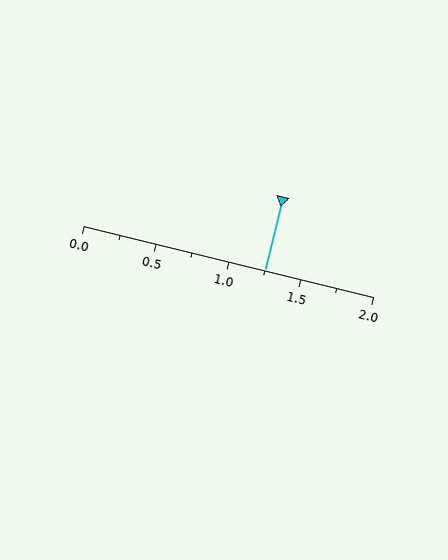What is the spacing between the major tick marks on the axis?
The major ticks are spaced 0.5 apart.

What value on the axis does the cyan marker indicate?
The marker indicates approximately 1.25.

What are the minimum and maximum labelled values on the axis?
The axis runs from 0.0 to 2.0.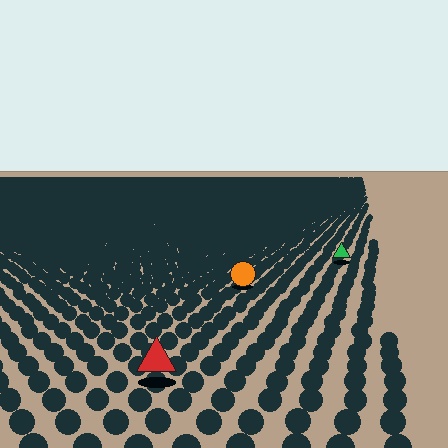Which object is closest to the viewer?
The red triangle is closest. The texture marks near it are larger and more spread out.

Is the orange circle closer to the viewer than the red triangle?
No. The red triangle is closer — you can tell from the texture gradient: the ground texture is coarser near it.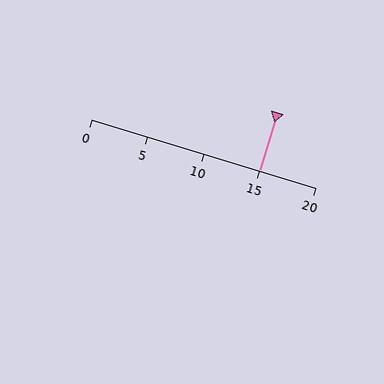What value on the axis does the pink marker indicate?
The marker indicates approximately 15.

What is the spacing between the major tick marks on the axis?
The major ticks are spaced 5 apart.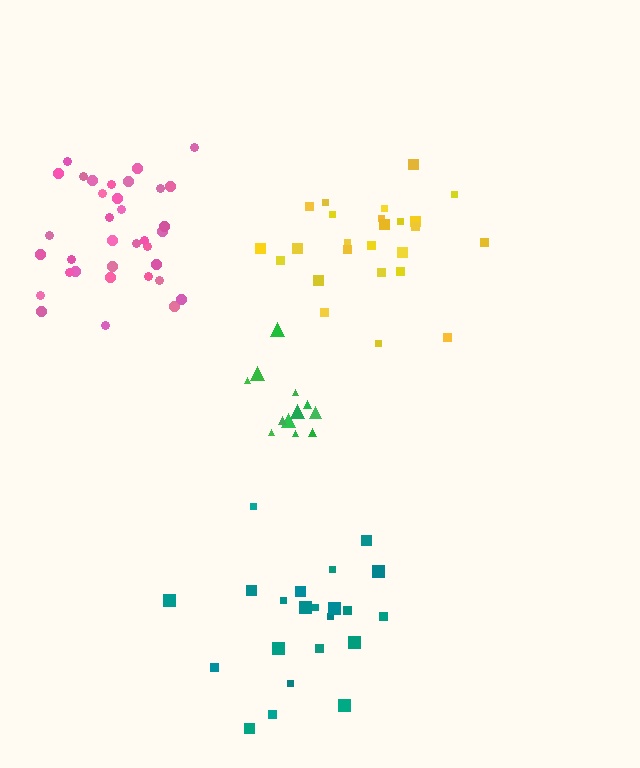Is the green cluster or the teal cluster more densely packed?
Green.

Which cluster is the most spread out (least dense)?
Teal.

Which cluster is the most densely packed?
Pink.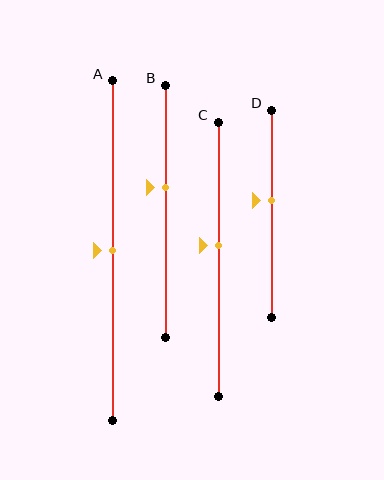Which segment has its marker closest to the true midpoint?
Segment A has its marker closest to the true midpoint.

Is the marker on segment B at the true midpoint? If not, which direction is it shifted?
No, the marker on segment B is shifted upward by about 9% of the segment length.